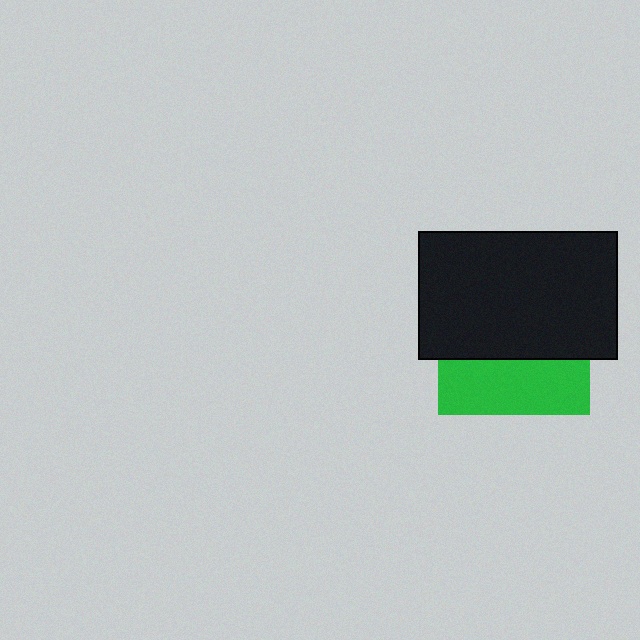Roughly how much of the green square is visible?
A small part of it is visible (roughly 37%).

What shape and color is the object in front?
The object in front is a black rectangle.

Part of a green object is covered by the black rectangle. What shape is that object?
It is a square.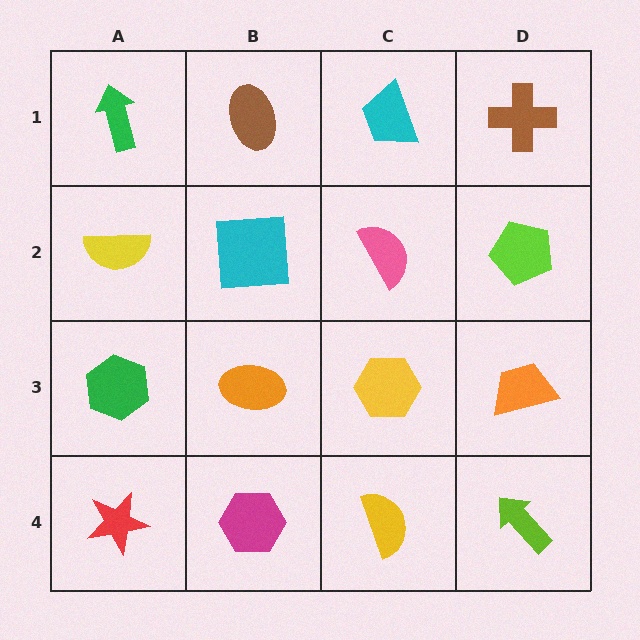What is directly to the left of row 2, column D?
A pink semicircle.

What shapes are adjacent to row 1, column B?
A cyan square (row 2, column B), a green arrow (row 1, column A), a cyan trapezoid (row 1, column C).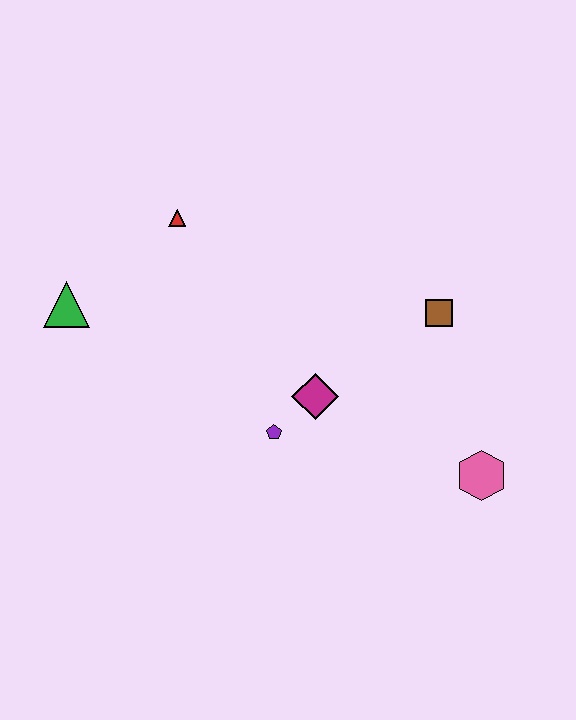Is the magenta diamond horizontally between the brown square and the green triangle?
Yes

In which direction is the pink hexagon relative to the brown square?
The pink hexagon is below the brown square.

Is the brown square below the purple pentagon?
No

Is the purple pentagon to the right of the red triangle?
Yes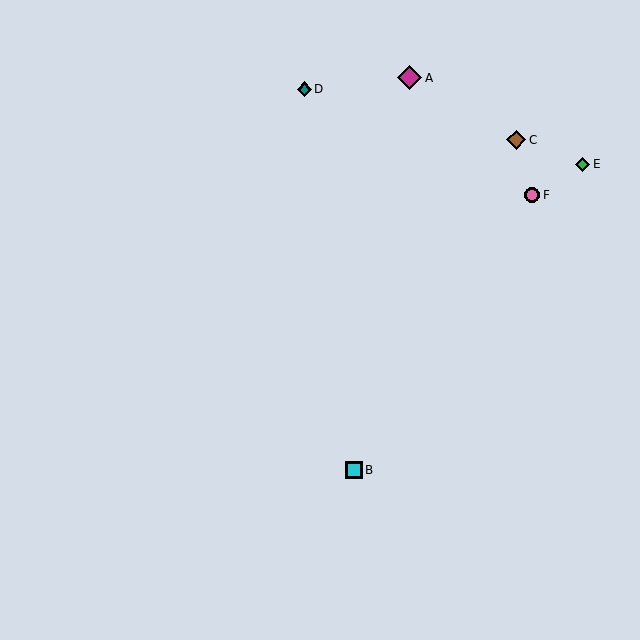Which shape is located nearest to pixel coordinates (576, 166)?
The green diamond (labeled E) at (583, 164) is nearest to that location.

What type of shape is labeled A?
Shape A is a magenta diamond.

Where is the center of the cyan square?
The center of the cyan square is at (354, 470).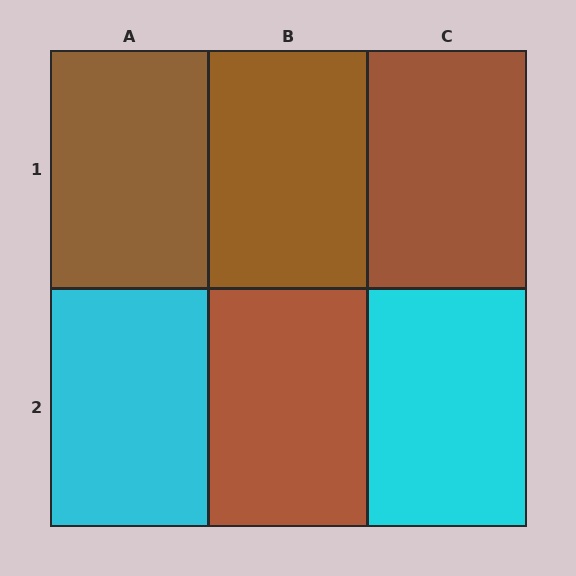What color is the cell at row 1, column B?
Brown.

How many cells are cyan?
2 cells are cyan.